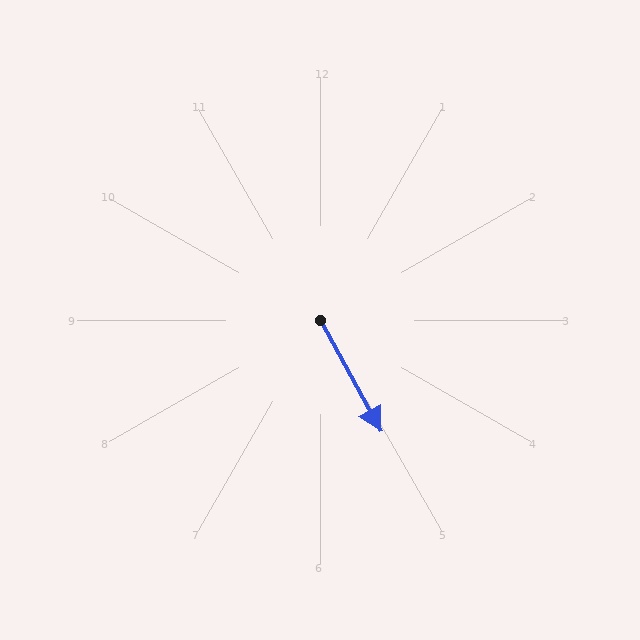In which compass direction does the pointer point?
Southeast.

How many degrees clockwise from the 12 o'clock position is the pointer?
Approximately 151 degrees.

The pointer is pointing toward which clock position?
Roughly 5 o'clock.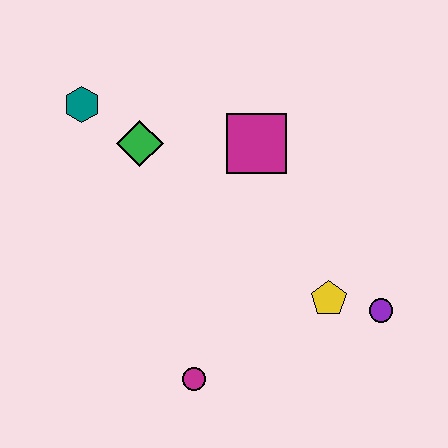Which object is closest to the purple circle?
The yellow pentagon is closest to the purple circle.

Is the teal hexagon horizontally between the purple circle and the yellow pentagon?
No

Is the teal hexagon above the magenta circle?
Yes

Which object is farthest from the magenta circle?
The teal hexagon is farthest from the magenta circle.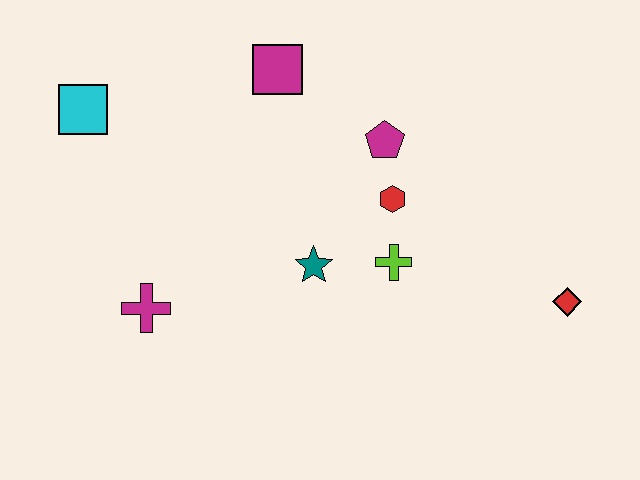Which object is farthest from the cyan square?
The red diamond is farthest from the cyan square.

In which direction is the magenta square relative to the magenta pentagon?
The magenta square is to the left of the magenta pentagon.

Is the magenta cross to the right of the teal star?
No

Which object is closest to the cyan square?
The magenta square is closest to the cyan square.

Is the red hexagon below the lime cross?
No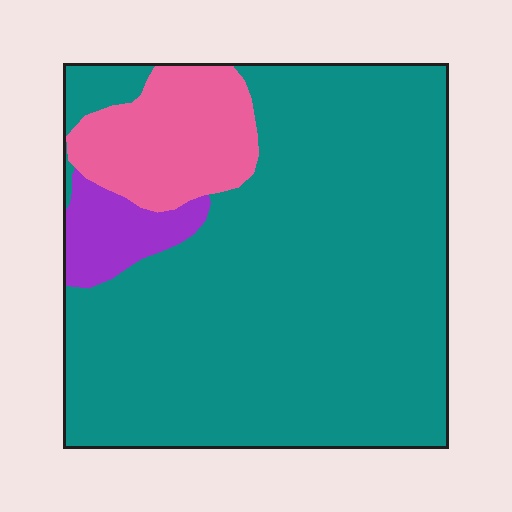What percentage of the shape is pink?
Pink takes up about one eighth (1/8) of the shape.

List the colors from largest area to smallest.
From largest to smallest: teal, pink, purple.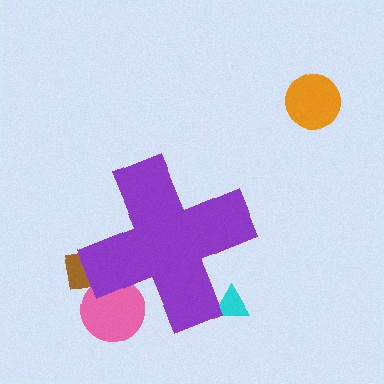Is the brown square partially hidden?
Yes, the brown square is partially hidden behind the purple cross.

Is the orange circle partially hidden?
No, the orange circle is fully visible.